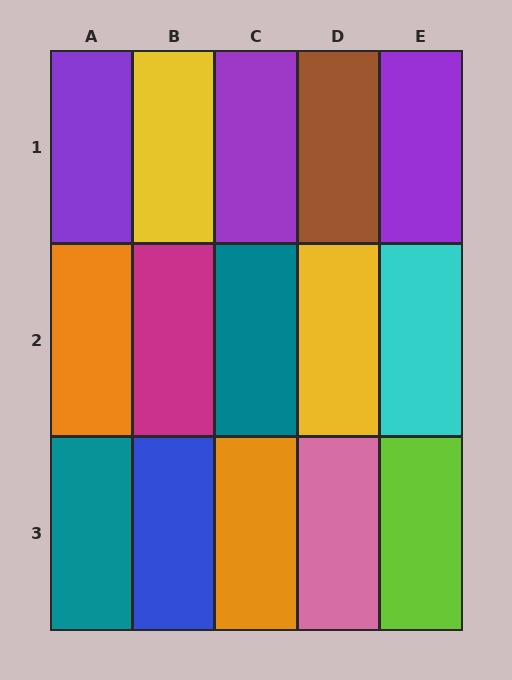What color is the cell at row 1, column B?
Yellow.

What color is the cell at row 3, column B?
Blue.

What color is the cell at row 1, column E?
Purple.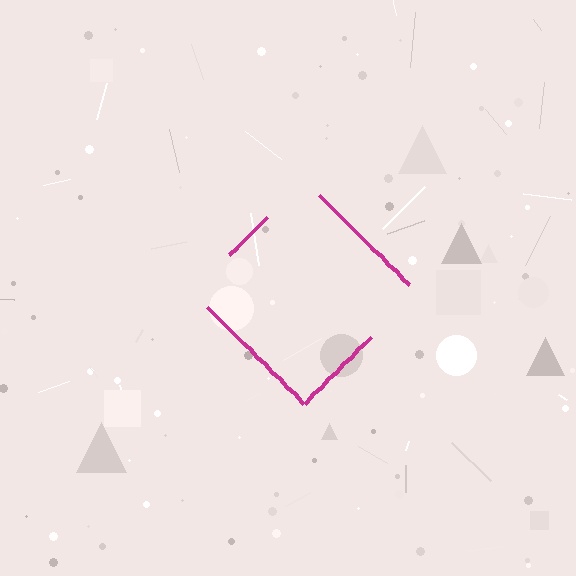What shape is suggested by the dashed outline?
The dashed outline suggests a diamond.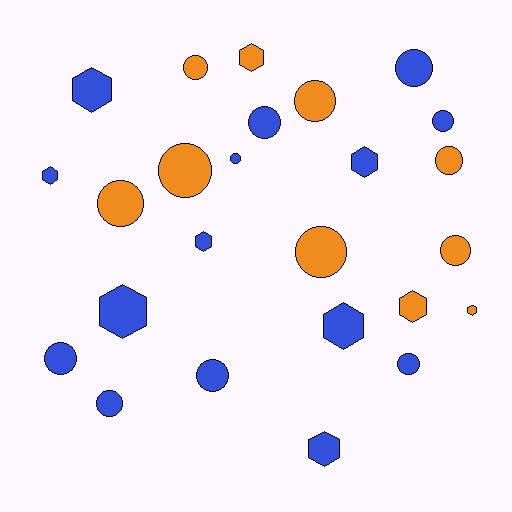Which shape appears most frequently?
Circle, with 15 objects.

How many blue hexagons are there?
There are 7 blue hexagons.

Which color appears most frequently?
Blue, with 15 objects.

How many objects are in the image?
There are 25 objects.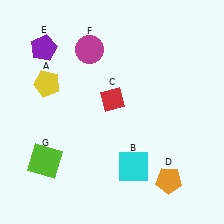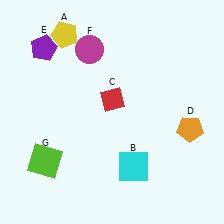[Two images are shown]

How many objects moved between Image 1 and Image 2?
2 objects moved between the two images.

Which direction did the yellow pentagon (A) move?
The yellow pentagon (A) moved up.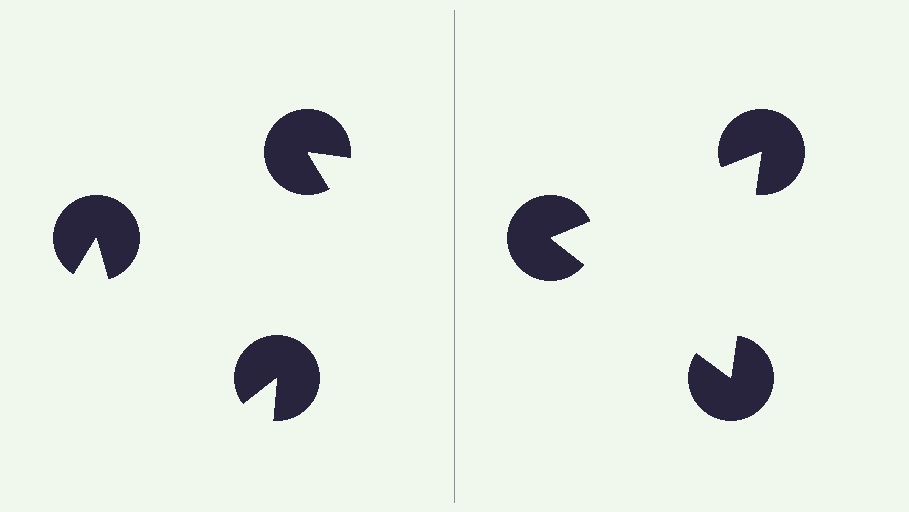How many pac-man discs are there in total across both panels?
6 — 3 on each side.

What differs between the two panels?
The pac-man discs are positioned identically on both sides; only the wedge orientations differ. On the right they align to a triangle; on the left they are misaligned.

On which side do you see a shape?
An illusory triangle appears on the right side. On the left side the wedge cuts are rotated, so no coherent shape forms.